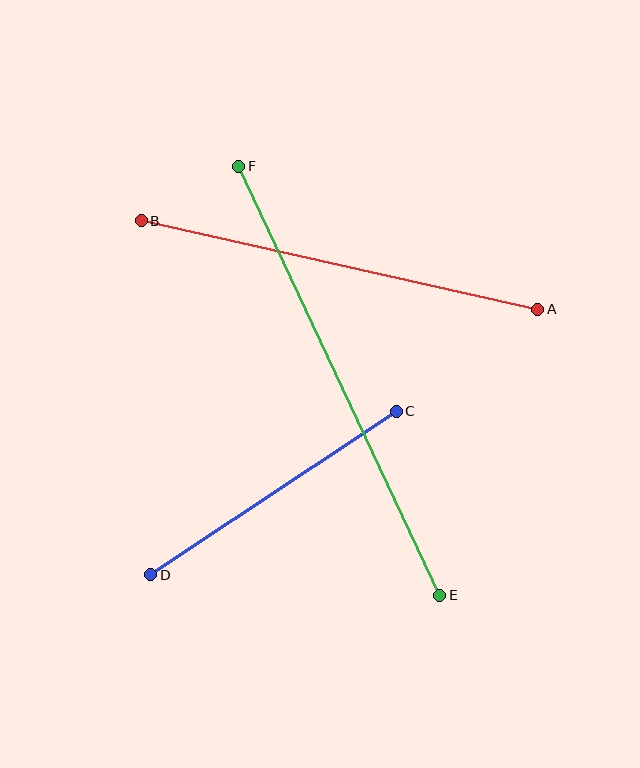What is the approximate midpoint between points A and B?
The midpoint is at approximately (339, 265) pixels.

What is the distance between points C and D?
The distance is approximately 295 pixels.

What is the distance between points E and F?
The distance is approximately 474 pixels.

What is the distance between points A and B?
The distance is approximately 406 pixels.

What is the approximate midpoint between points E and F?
The midpoint is at approximately (339, 381) pixels.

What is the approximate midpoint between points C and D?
The midpoint is at approximately (274, 493) pixels.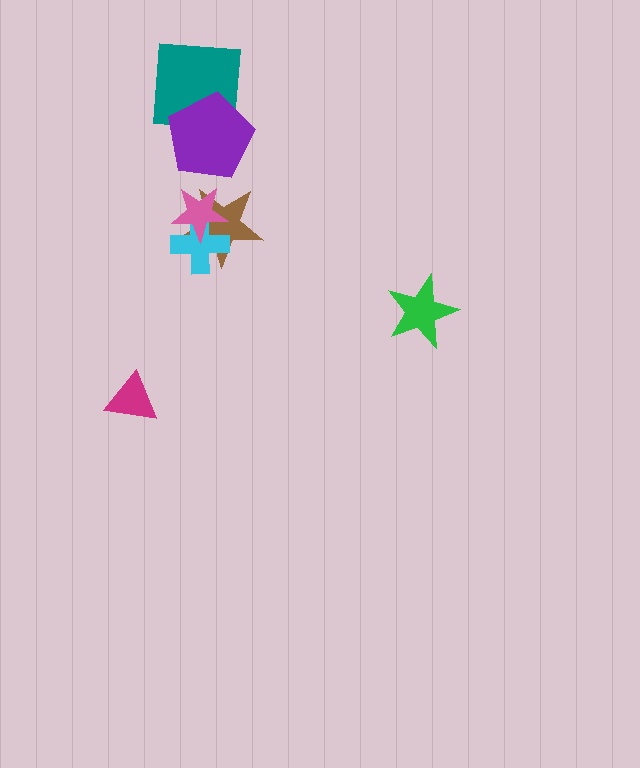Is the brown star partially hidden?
Yes, it is partially covered by another shape.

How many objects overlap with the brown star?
2 objects overlap with the brown star.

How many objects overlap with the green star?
0 objects overlap with the green star.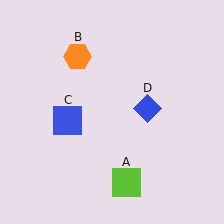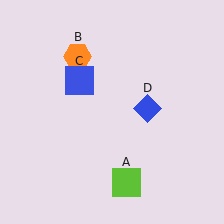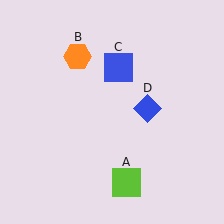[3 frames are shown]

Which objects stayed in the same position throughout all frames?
Lime square (object A) and orange hexagon (object B) and blue diamond (object D) remained stationary.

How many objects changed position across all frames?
1 object changed position: blue square (object C).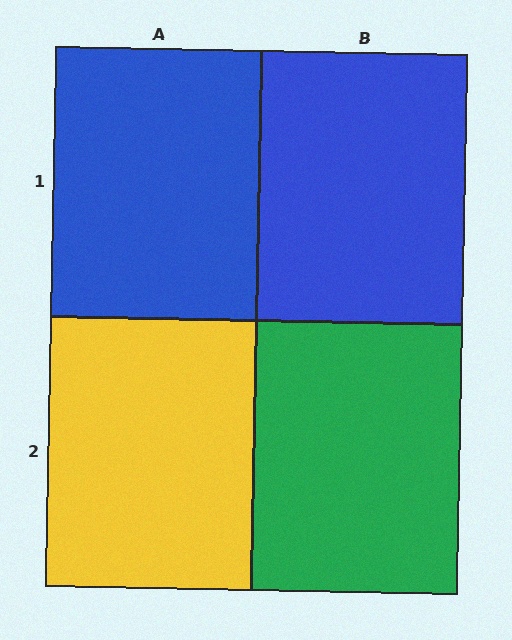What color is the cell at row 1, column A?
Blue.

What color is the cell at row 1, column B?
Blue.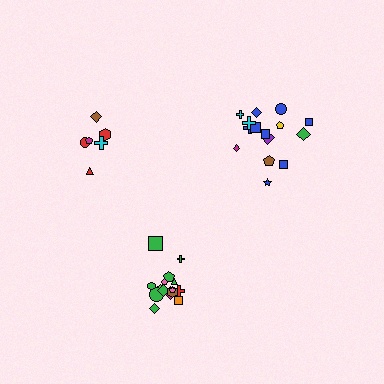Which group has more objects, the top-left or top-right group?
The top-right group.